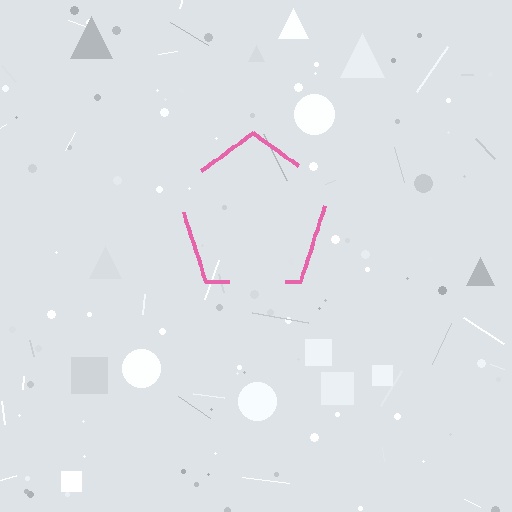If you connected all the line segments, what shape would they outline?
They would outline a pentagon.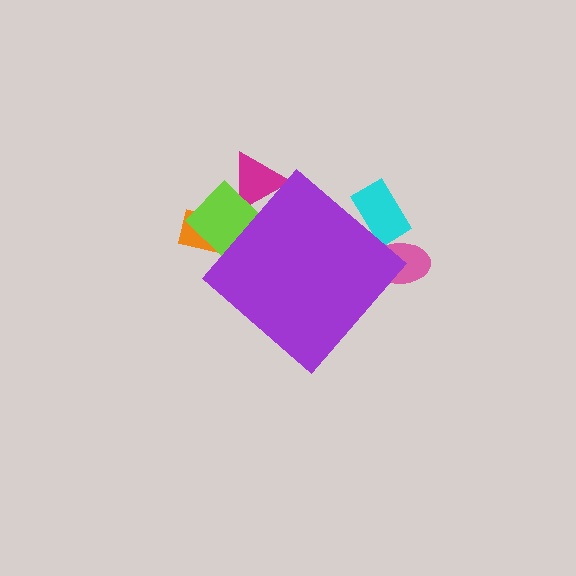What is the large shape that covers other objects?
A purple diamond.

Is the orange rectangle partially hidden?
Yes, the orange rectangle is partially hidden behind the purple diamond.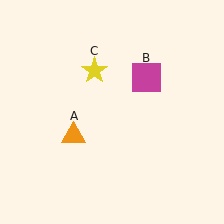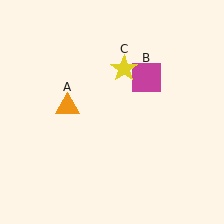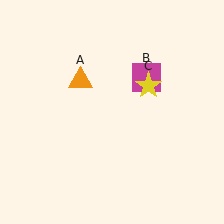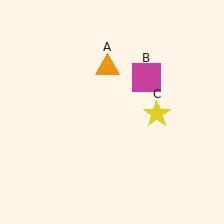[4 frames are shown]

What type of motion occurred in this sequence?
The orange triangle (object A), yellow star (object C) rotated clockwise around the center of the scene.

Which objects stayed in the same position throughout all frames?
Magenta square (object B) remained stationary.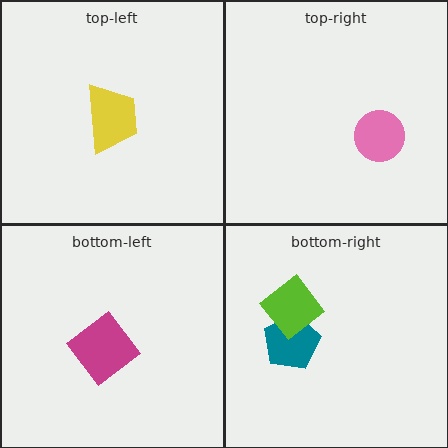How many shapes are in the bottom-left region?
1.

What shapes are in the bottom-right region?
The teal pentagon, the lime diamond.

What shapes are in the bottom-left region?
The magenta diamond.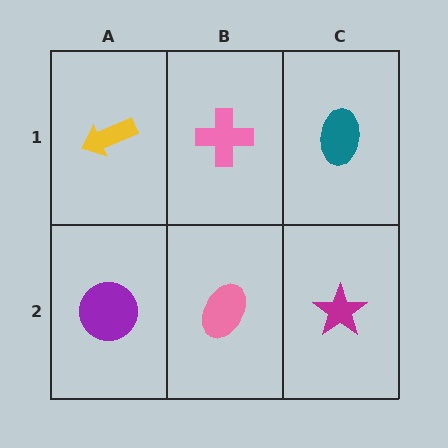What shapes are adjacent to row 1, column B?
A pink ellipse (row 2, column B), a yellow arrow (row 1, column A), a teal ellipse (row 1, column C).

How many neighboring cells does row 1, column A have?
2.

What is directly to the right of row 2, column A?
A pink ellipse.